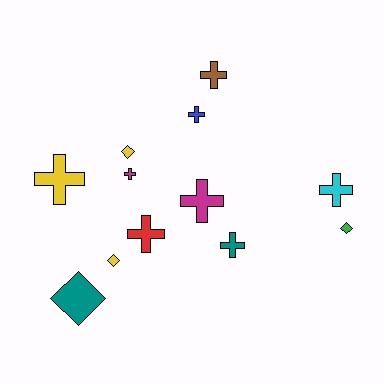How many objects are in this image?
There are 12 objects.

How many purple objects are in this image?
There are no purple objects.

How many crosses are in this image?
There are 8 crosses.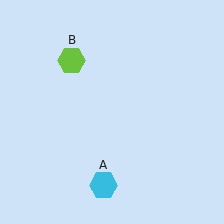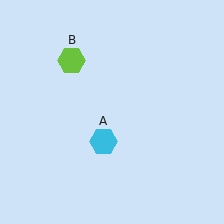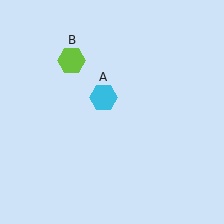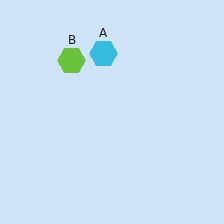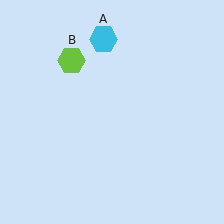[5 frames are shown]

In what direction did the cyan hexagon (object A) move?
The cyan hexagon (object A) moved up.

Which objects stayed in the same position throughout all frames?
Lime hexagon (object B) remained stationary.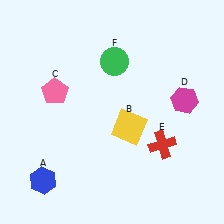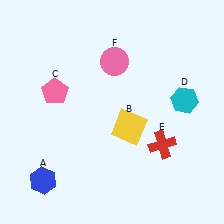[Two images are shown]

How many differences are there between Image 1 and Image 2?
There are 2 differences between the two images.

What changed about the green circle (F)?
In Image 1, F is green. In Image 2, it changed to pink.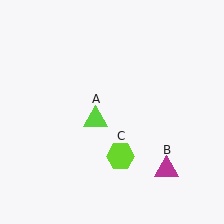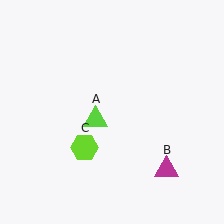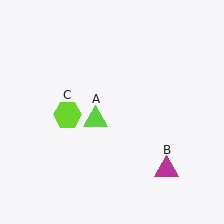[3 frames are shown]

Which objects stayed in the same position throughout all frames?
Lime triangle (object A) and magenta triangle (object B) remained stationary.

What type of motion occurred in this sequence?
The lime hexagon (object C) rotated clockwise around the center of the scene.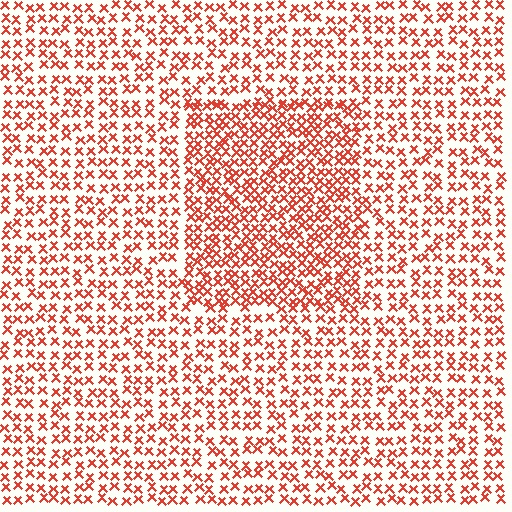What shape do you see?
I see a rectangle.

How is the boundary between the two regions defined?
The boundary is defined by a change in element density (approximately 1.7x ratio). All elements are the same color, size, and shape.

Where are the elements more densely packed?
The elements are more densely packed inside the rectangle boundary.